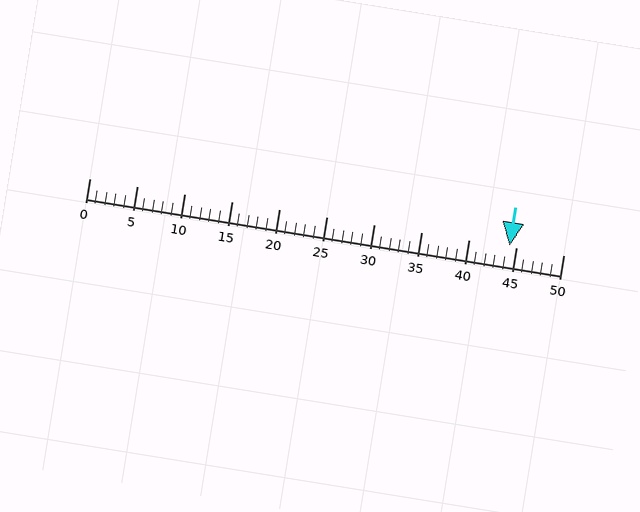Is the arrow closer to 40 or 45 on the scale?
The arrow is closer to 45.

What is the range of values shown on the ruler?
The ruler shows values from 0 to 50.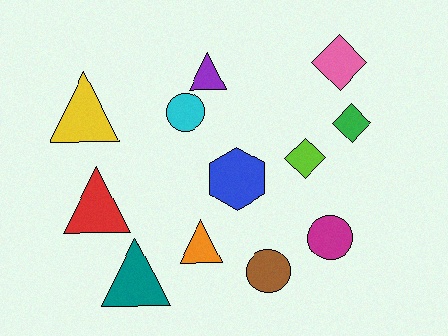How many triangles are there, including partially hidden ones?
There are 5 triangles.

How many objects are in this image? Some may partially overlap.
There are 12 objects.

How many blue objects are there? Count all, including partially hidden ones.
There is 1 blue object.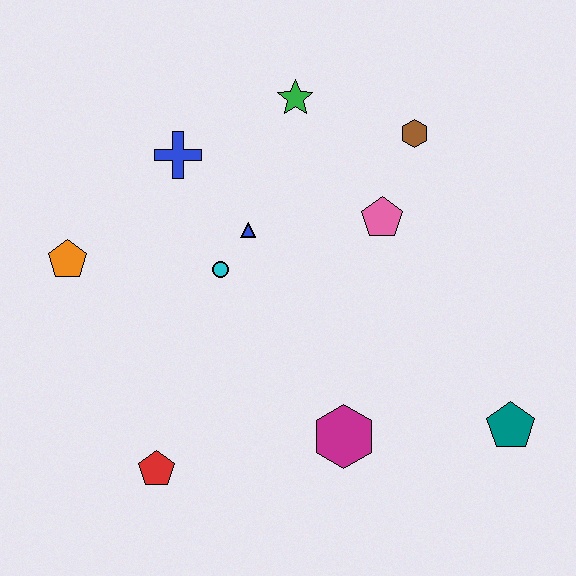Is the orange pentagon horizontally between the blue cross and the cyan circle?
No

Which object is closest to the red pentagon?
The magenta hexagon is closest to the red pentagon.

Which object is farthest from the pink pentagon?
The red pentagon is farthest from the pink pentagon.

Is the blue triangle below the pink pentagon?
Yes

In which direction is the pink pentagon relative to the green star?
The pink pentagon is below the green star.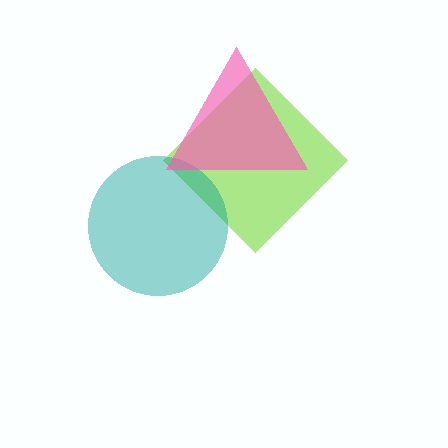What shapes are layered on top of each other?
The layered shapes are: a lime diamond, a teal circle, a pink triangle.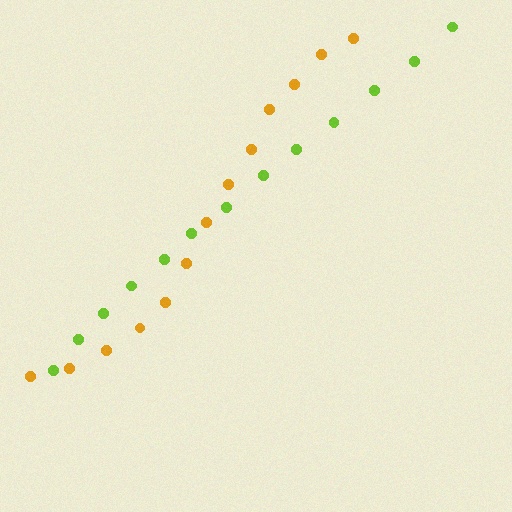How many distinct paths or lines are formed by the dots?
There are 2 distinct paths.